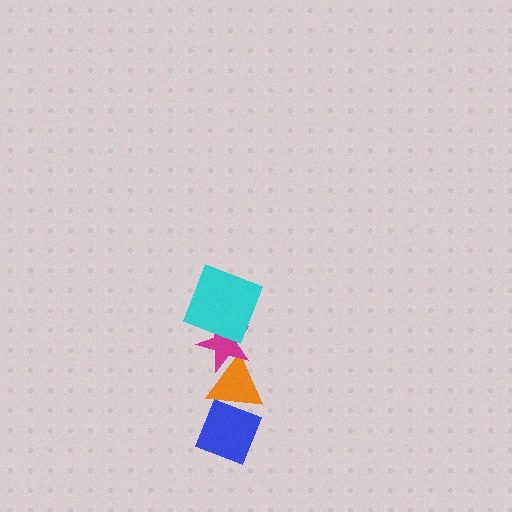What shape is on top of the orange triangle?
The magenta star is on top of the orange triangle.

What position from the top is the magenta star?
The magenta star is 2nd from the top.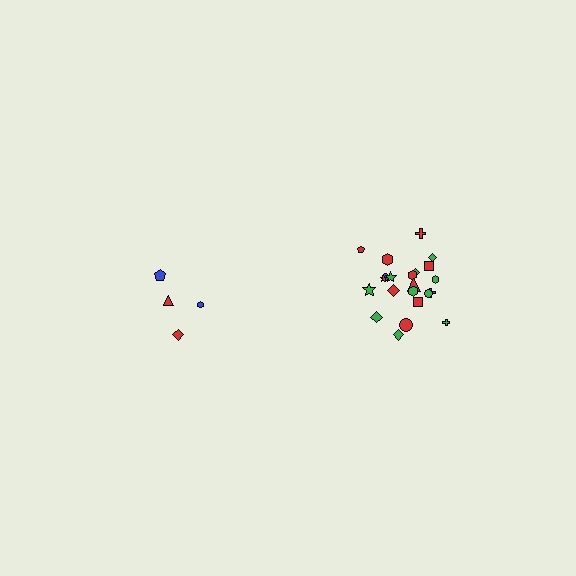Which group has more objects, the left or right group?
The right group.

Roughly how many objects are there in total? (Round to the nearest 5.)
Roughly 25 objects in total.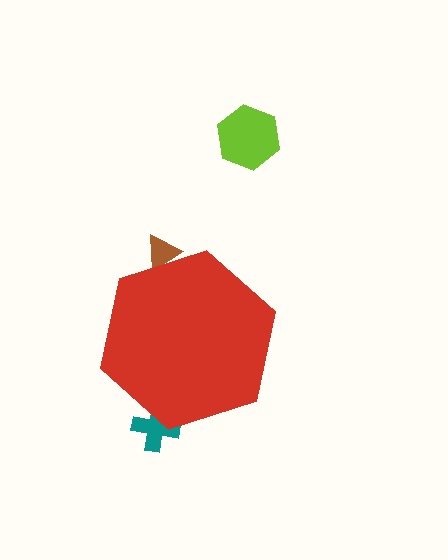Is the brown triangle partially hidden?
Yes, the brown triangle is partially hidden behind the red hexagon.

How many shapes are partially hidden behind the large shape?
2 shapes are partially hidden.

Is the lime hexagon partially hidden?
No, the lime hexagon is fully visible.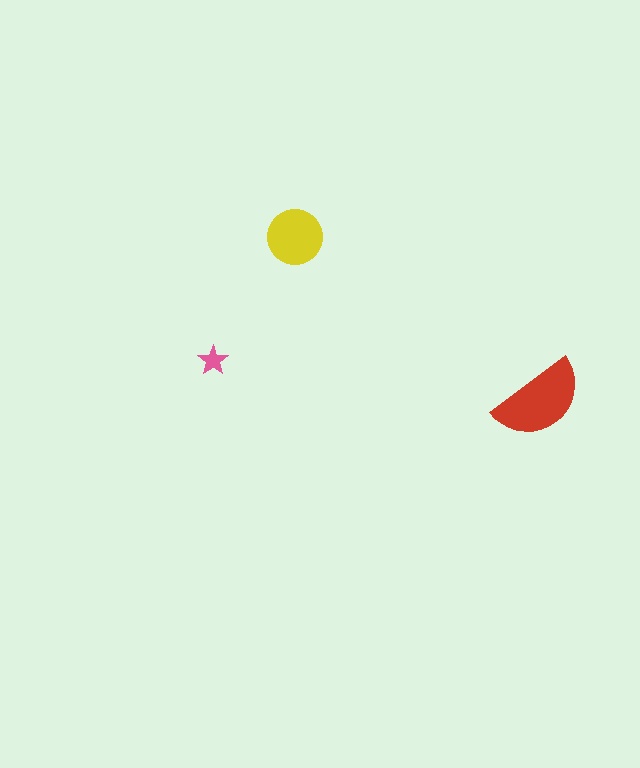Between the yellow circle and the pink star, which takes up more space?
The yellow circle.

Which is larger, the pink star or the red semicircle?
The red semicircle.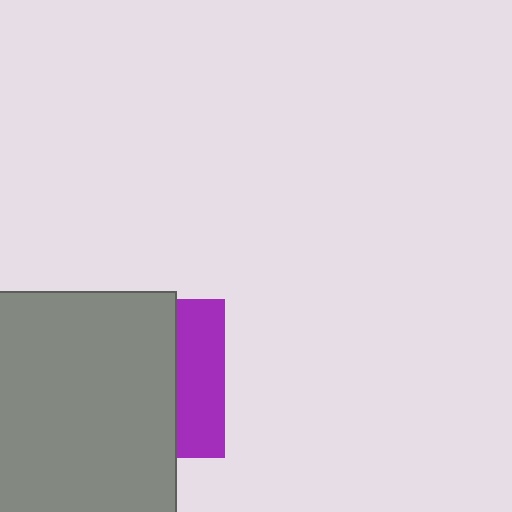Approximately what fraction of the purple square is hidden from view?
Roughly 70% of the purple square is hidden behind the gray square.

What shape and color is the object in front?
The object in front is a gray square.